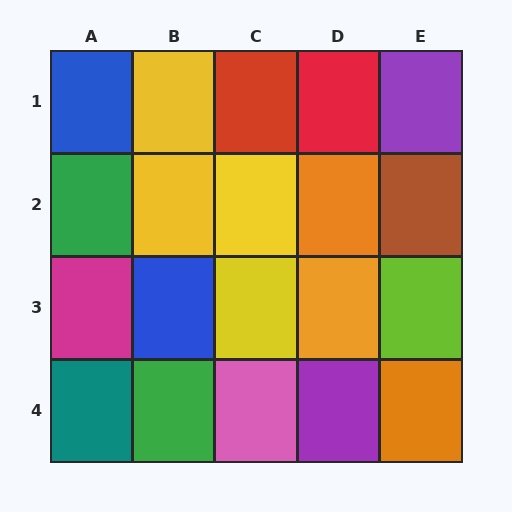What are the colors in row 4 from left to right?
Teal, green, pink, purple, orange.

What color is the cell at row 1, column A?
Blue.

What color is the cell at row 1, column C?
Red.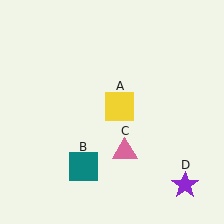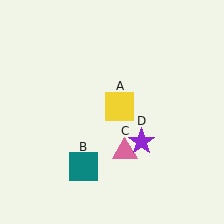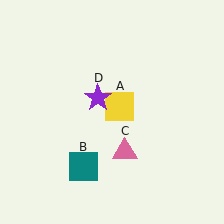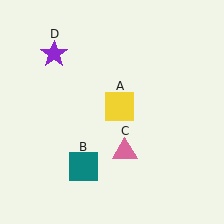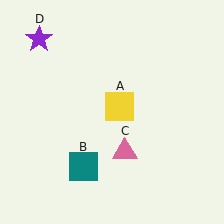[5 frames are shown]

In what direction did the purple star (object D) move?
The purple star (object D) moved up and to the left.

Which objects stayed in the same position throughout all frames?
Yellow square (object A) and teal square (object B) and pink triangle (object C) remained stationary.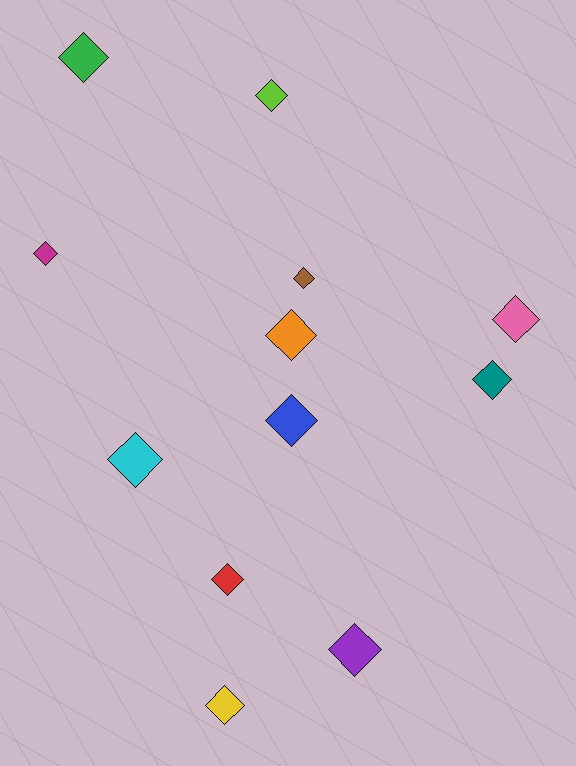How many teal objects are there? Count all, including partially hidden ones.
There is 1 teal object.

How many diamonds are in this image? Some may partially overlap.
There are 12 diamonds.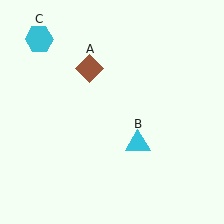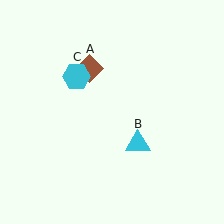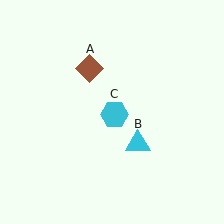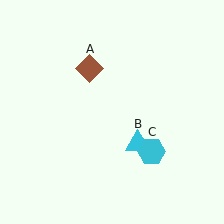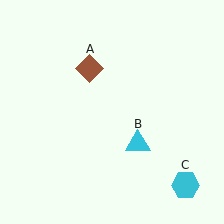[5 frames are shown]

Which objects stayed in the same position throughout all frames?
Brown diamond (object A) and cyan triangle (object B) remained stationary.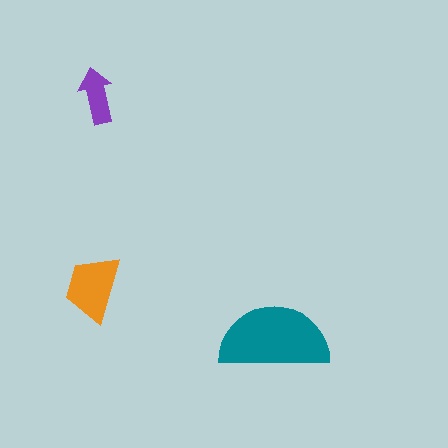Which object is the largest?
The teal semicircle.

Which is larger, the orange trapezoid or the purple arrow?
The orange trapezoid.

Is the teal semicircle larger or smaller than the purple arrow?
Larger.